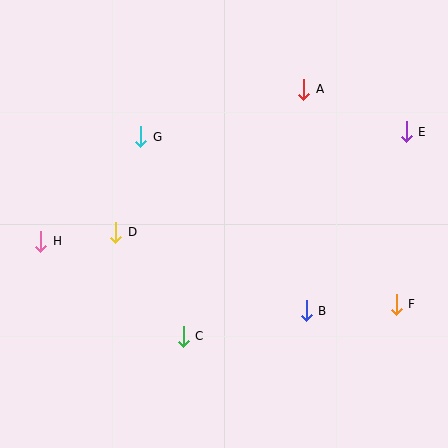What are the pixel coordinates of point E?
Point E is at (406, 132).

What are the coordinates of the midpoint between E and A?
The midpoint between E and A is at (355, 110).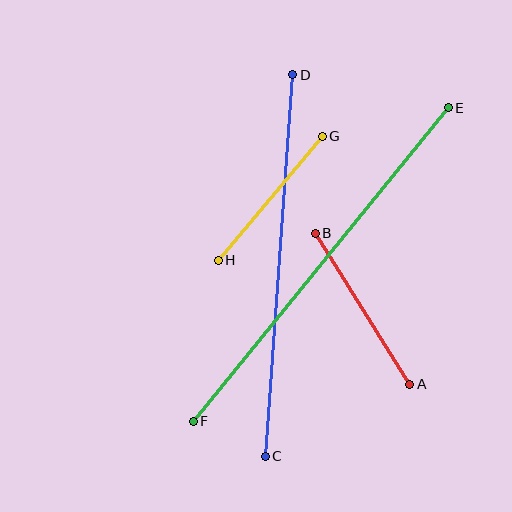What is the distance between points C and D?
The distance is approximately 383 pixels.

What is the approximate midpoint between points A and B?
The midpoint is at approximately (363, 309) pixels.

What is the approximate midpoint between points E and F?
The midpoint is at approximately (321, 264) pixels.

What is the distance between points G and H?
The distance is approximately 162 pixels.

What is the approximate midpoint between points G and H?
The midpoint is at approximately (270, 198) pixels.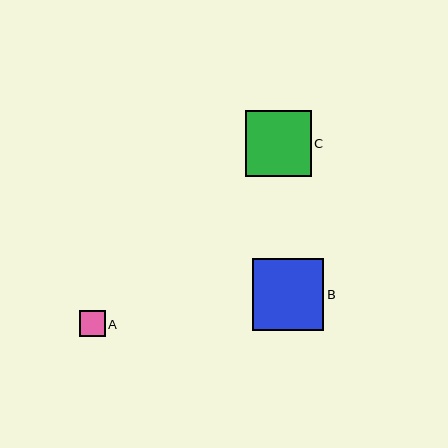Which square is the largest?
Square B is the largest with a size of approximately 71 pixels.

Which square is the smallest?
Square A is the smallest with a size of approximately 26 pixels.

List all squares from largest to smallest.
From largest to smallest: B, C, A.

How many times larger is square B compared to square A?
Square B is approximately 2.7 times the size of square A.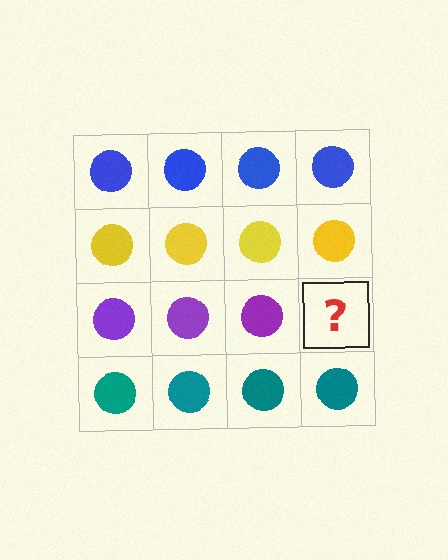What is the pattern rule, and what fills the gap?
The rule is that each row has a consistent color. The gap should be filled with a purple circle.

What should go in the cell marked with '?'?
The missing cell should contain a purple circle.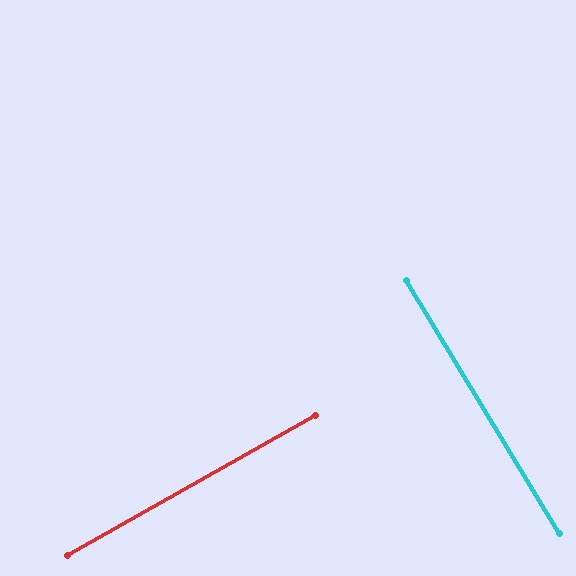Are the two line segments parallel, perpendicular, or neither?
Perpendicular — they meet at approximately 88°.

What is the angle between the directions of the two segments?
Approximately 88 degrees.